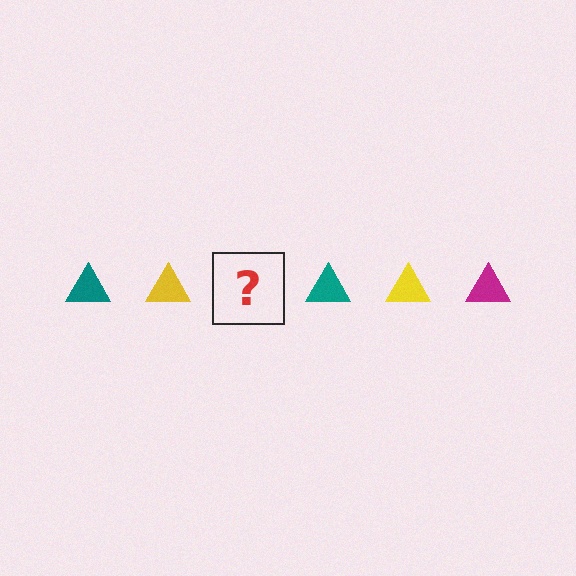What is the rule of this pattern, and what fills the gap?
The rule is that the pattern cycles through teal, yellow, magenta triangles. The gap should be filled with a magenta triangle.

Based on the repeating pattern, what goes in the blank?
The blank should be a magenta triangle.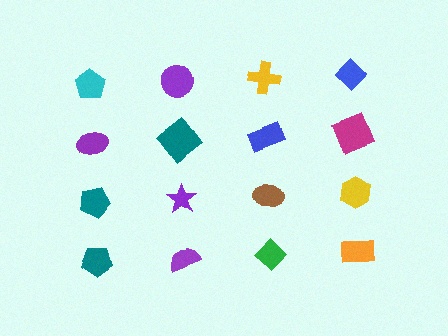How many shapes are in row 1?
4 shapes.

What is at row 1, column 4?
A blue diamond.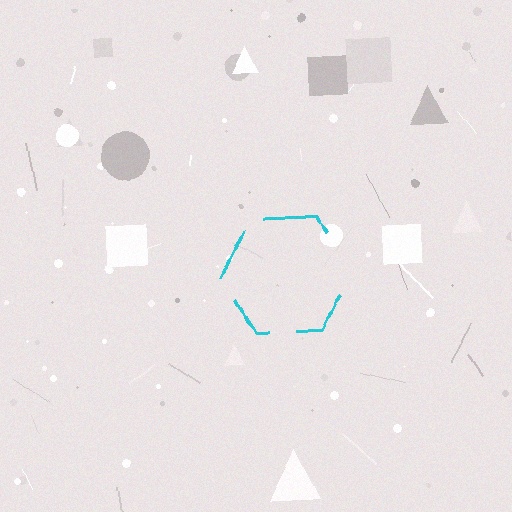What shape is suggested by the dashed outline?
The dashed outline suggests a hexagon.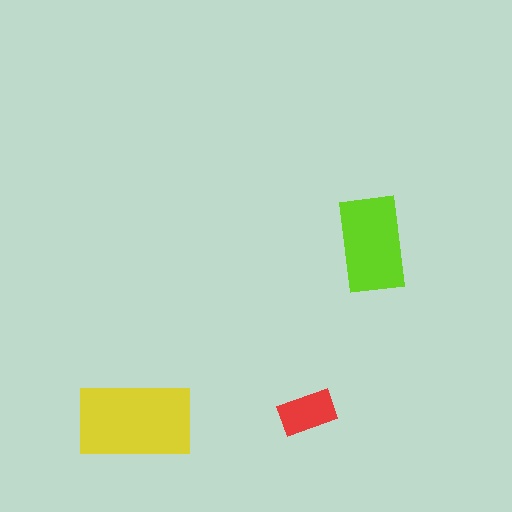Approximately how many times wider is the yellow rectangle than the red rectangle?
About 2 times wider.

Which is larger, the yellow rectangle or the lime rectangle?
The yellow one.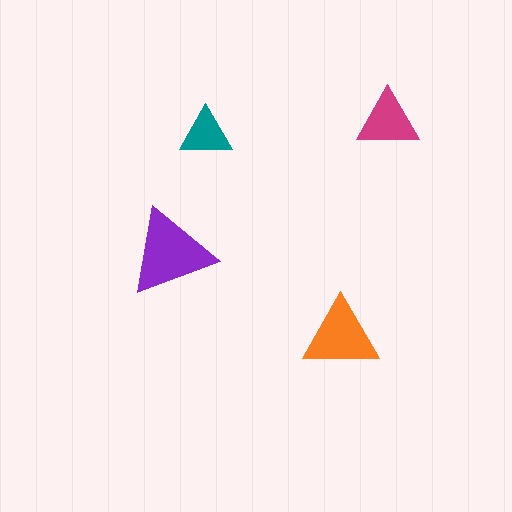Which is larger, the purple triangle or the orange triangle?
The purple one.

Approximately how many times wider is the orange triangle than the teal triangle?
About 1.5 times wider.